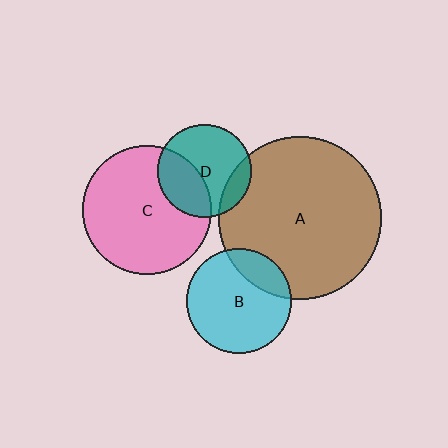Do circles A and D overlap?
Yes.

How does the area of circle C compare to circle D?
Approximately 1.9 times.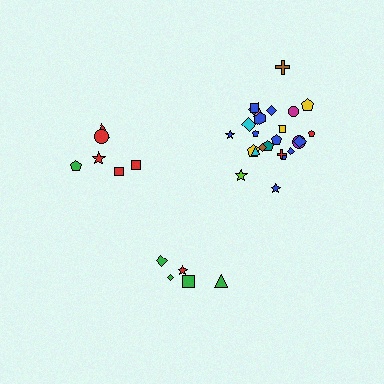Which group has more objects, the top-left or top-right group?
The top-right group.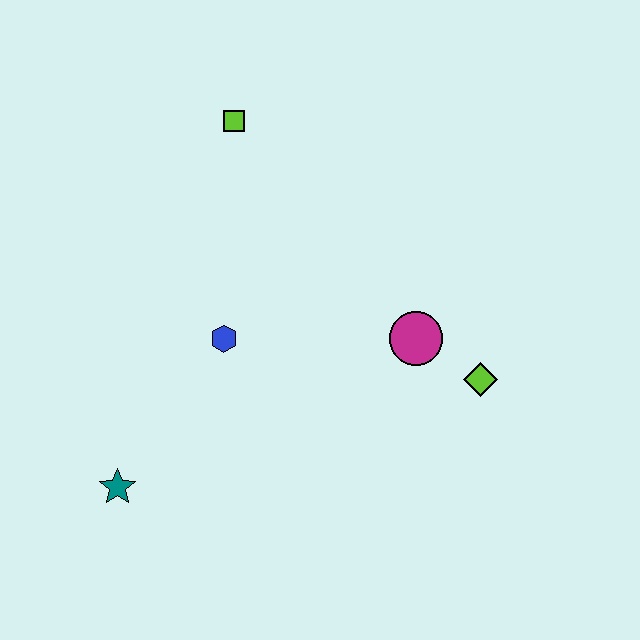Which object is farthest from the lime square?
The teal star is farthest from the lime square.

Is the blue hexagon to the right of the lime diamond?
No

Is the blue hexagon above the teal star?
Yes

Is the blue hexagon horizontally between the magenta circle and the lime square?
No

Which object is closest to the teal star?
The blue hexagon is closest to the teal star.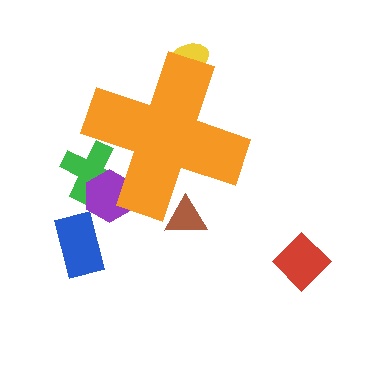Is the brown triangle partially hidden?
Yes, the brown triangle is partially hidden behind the orange cross.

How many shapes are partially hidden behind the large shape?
4 shapes are partially hidden.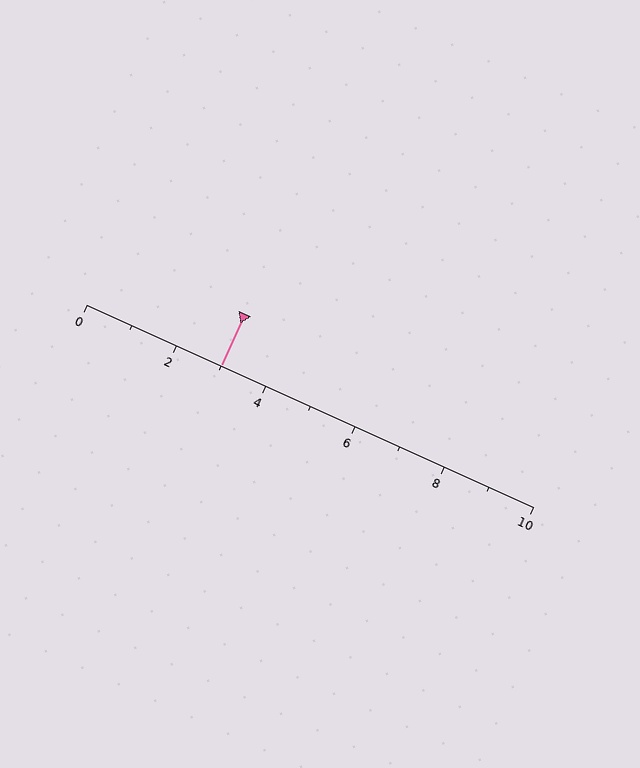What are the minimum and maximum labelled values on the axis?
The axis runs from 0 to 10.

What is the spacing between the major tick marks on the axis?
The major ticks are spaced 2 apart.